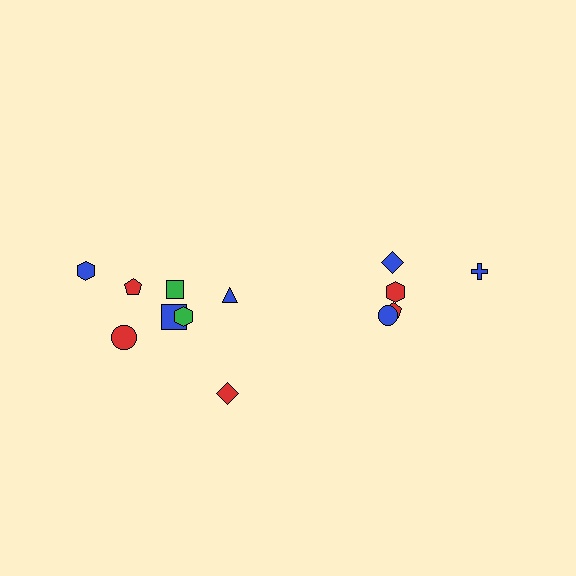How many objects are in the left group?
There are 8 objects.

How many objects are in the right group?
There are 5 objects.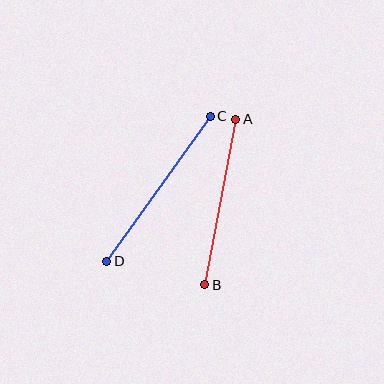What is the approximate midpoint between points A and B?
The midpoint is at approximately (220, 202) pixels.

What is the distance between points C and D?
The distance is approximately 178 pixels.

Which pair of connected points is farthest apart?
Points C and D are farthest apart.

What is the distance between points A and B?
The distance is approximately 168 pixels.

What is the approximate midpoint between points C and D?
The midpoint is at approximately (158, 189) pixels.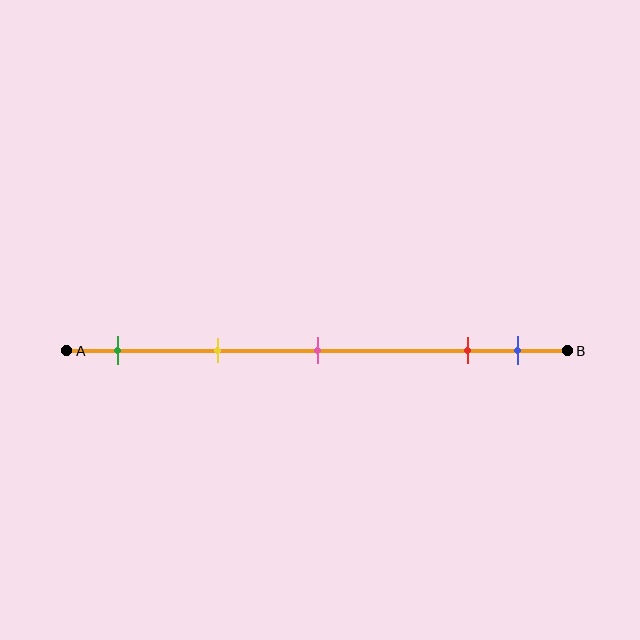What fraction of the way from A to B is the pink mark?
The pink mark is approximately 50% (0.5) of the way from A to B.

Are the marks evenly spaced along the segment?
No, the marks are not evenly spaced.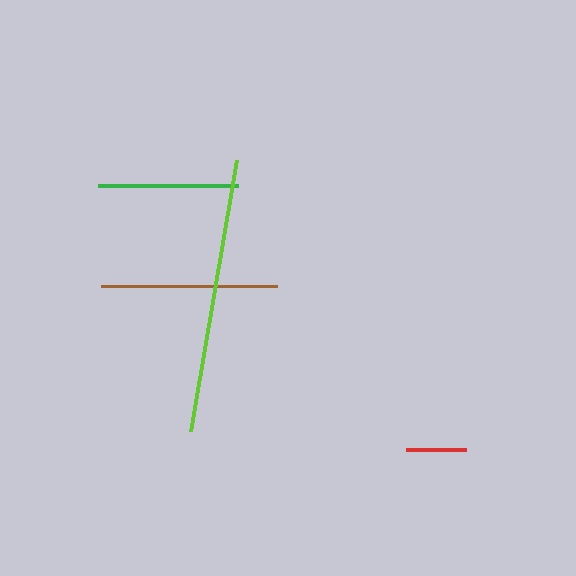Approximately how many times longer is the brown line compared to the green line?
The brown line is approximately 1.3 times the length of the green line.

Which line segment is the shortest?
The red line is the shortest at approximately 61 pixels.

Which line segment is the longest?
The lime line is the longest at approximately 276 pixels.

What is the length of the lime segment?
The lime segment is approximately 276 pixels long.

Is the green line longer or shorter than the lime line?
The lime line is longer than the green line.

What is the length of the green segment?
The green segment is approximately 140 pixels long.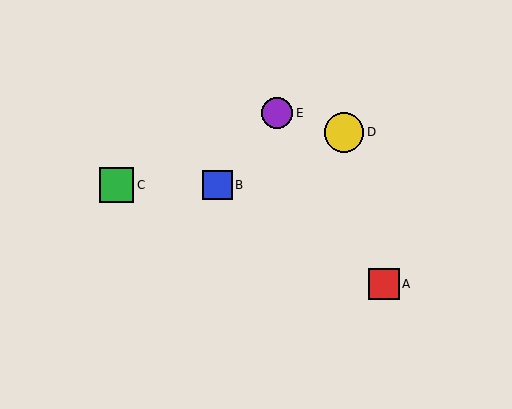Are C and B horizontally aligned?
Yes, both are at y≈185.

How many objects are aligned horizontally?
2 objects (B, C) are aligned horizontally.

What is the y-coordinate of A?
Object A is at y≈284.